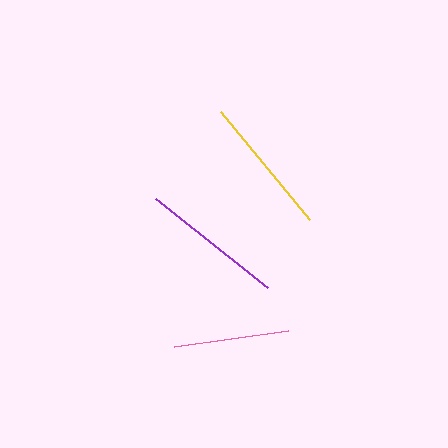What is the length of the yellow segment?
The yellow segment is approximately 141 pixels long.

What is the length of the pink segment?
The pink segment is approximately 115 pixels long.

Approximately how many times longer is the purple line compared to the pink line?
The purple line is approximately 1.2 times the length of the pink line.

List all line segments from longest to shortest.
From longest to shortest: purple, yellow, pink.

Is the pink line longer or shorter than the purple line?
The purple line is longer than the pink line.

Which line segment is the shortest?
The pink line is the shortest at approximately 115 pixels.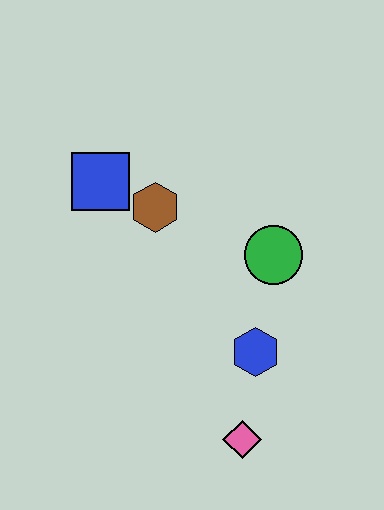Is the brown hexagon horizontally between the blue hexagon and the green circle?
No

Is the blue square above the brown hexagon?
Yes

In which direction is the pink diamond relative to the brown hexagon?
The pink diamond is below the brown hexagon.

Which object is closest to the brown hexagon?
The blue square is closest to the brown hexagon.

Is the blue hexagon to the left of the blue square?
No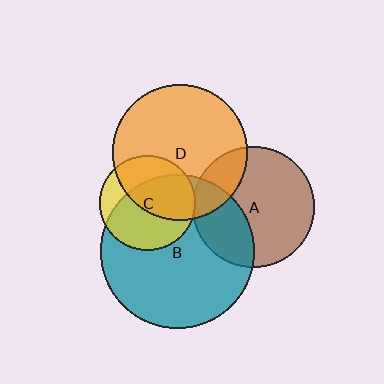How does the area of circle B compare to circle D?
Approximately 1.3 times.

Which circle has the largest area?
Circle B (teal).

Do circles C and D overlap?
Yes.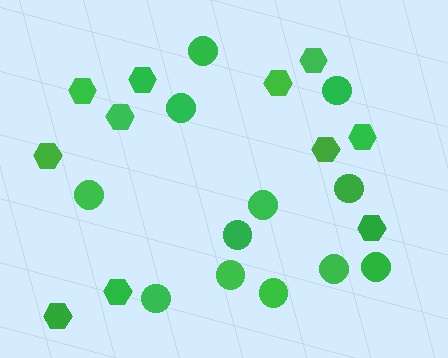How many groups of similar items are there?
There are 2 groups: one group of hexagons (11) and one group of circles (12).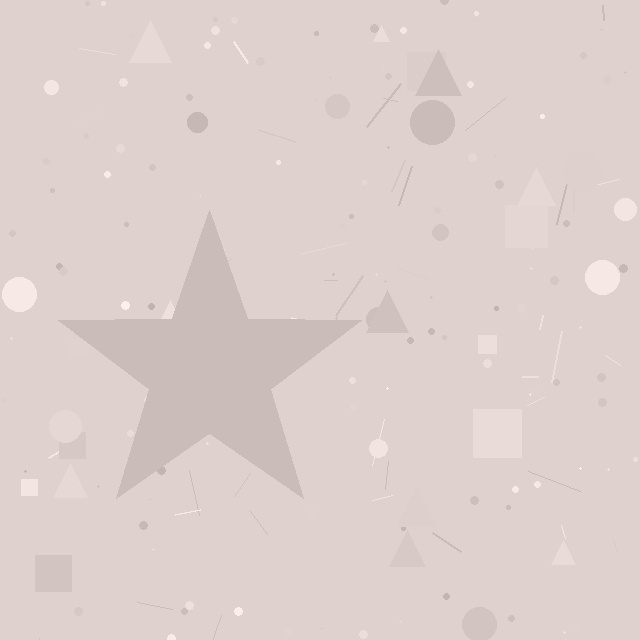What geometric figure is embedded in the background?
A star is embedded in the background.